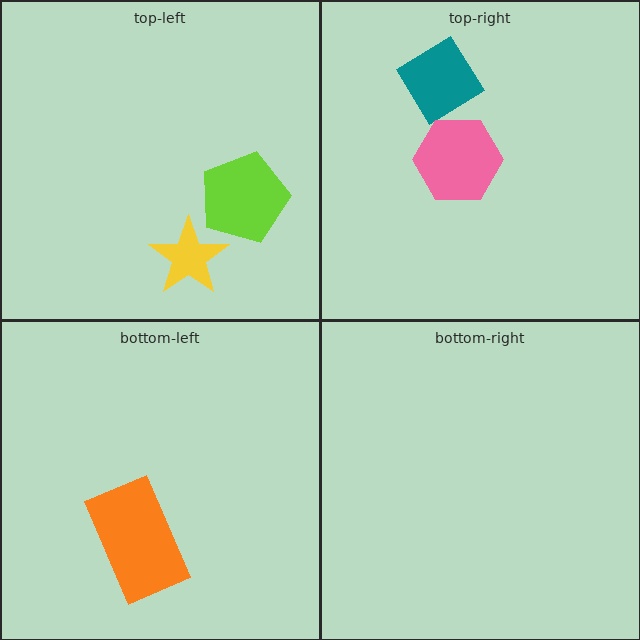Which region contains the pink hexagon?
The top-right region.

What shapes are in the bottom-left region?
The orange rectangle.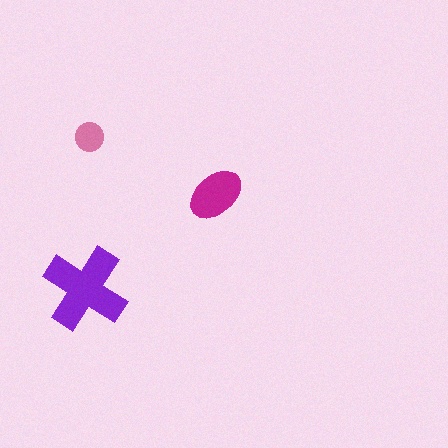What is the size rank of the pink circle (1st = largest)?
3rd.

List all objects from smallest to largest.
The pink circle, the magenta ellipse, the purple cross.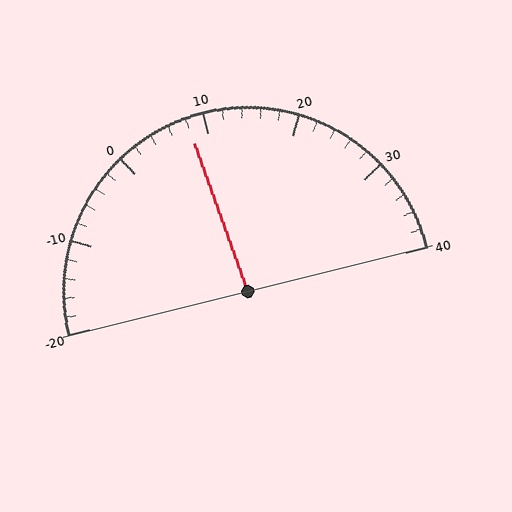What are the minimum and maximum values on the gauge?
The gauge ranges from -20 to 40.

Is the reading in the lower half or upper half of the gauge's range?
The reading is in the lower half of the range (-20 to 40).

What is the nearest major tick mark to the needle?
The nearest major tick mark is 10.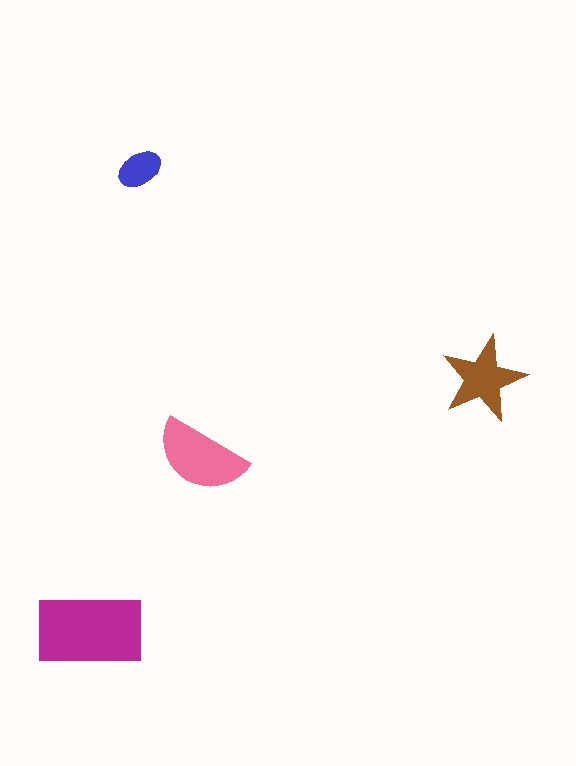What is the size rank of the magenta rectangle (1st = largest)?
1st.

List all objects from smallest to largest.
The blue ellipse, the brown star, the pink semicircle, the magenta rectangle.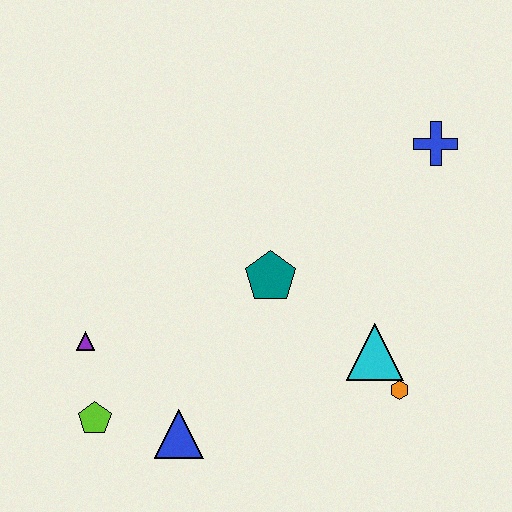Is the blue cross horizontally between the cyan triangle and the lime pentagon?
No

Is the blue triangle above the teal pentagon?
No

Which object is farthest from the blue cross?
The lime pentagon is farthest from the blue cross.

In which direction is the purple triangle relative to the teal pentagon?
The purple triangle is to the left of the teal pentagon.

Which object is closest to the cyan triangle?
The orange hexagon is closest to the cyan triangle.